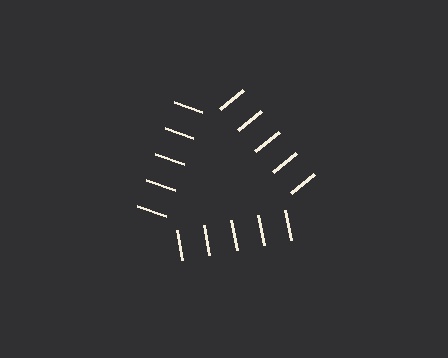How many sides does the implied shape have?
3 sides — the line-ends trace a triangle.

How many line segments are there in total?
15 — 5 along each of the 3 edges.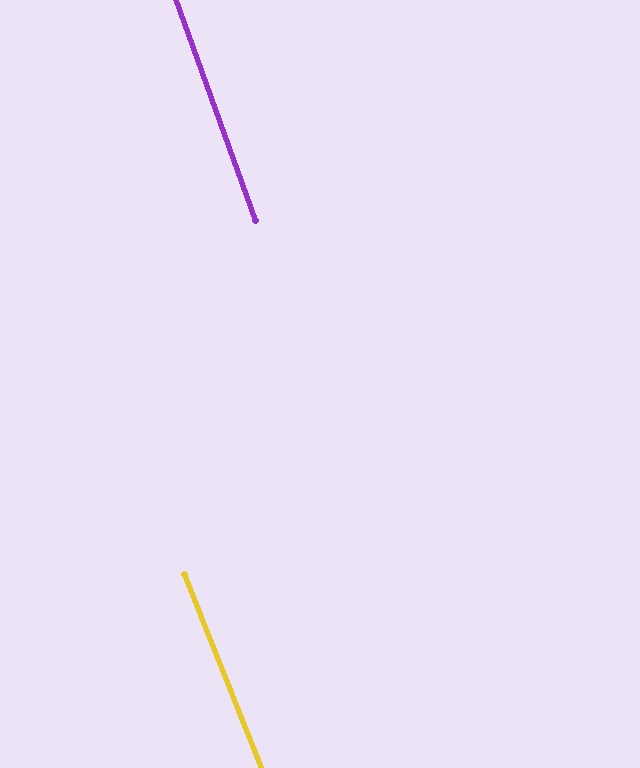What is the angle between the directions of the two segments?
Approximately 2 degrees.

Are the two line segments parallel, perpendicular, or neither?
Parallel — their directions differ by only 1.8°.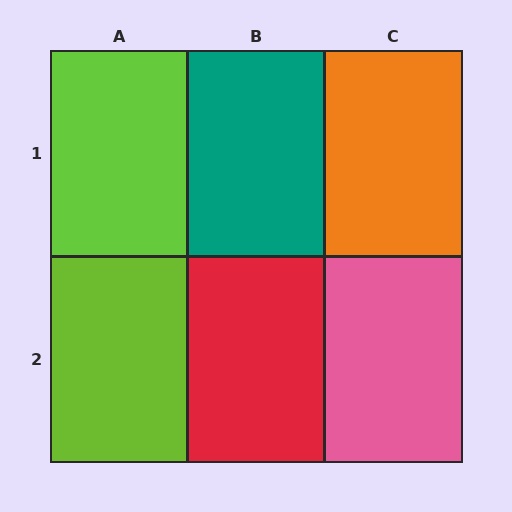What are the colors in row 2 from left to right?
Lime, red, pink.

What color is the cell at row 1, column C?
Orange.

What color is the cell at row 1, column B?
Teal.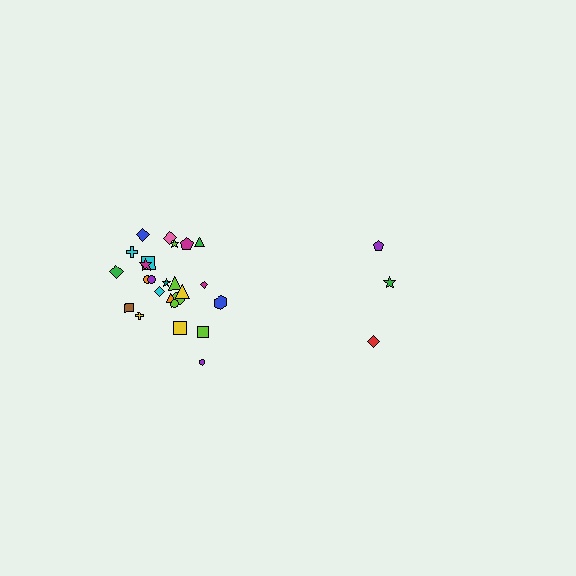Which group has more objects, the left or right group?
The left group.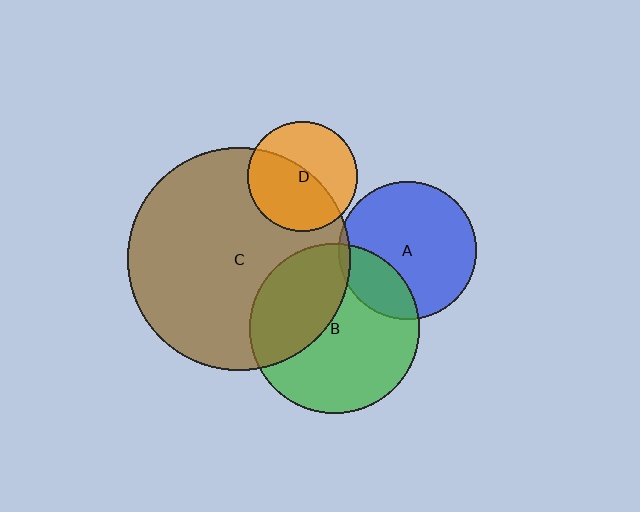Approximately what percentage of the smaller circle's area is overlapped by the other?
Approximately 55%.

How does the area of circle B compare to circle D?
Approximately 2.4 times.